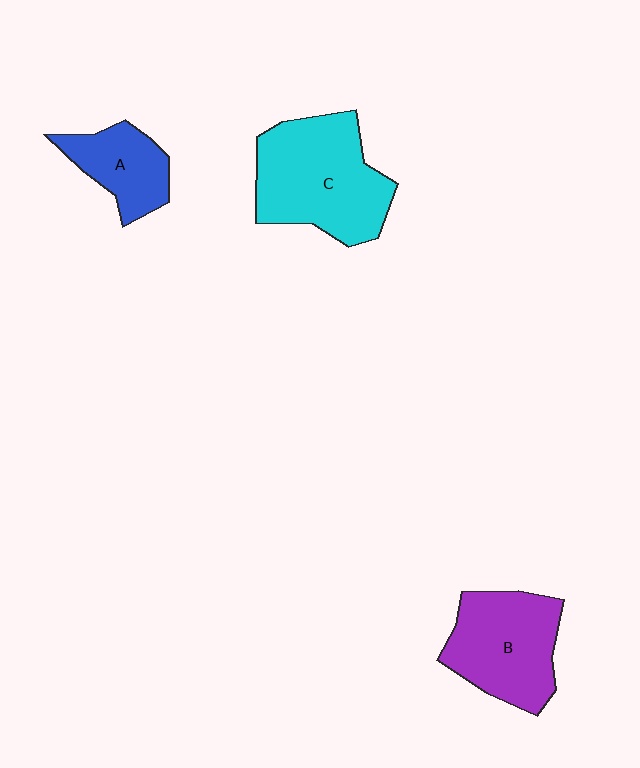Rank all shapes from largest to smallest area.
From largest to smallest: C (cyan), B (purple), A (blue).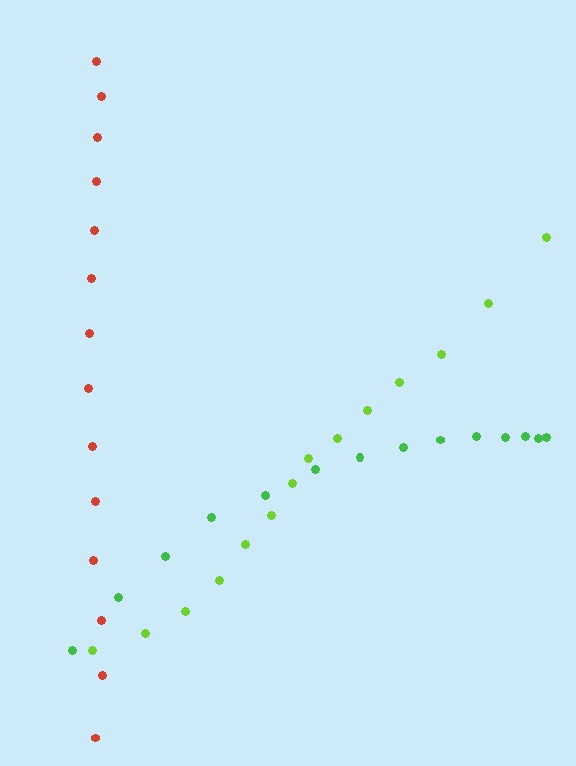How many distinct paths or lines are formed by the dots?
There are 3 distinct paths.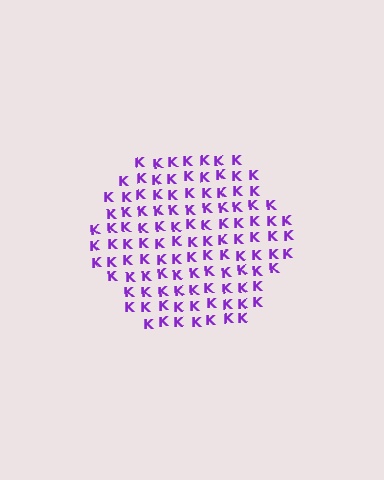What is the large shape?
The large shape is a hexagon.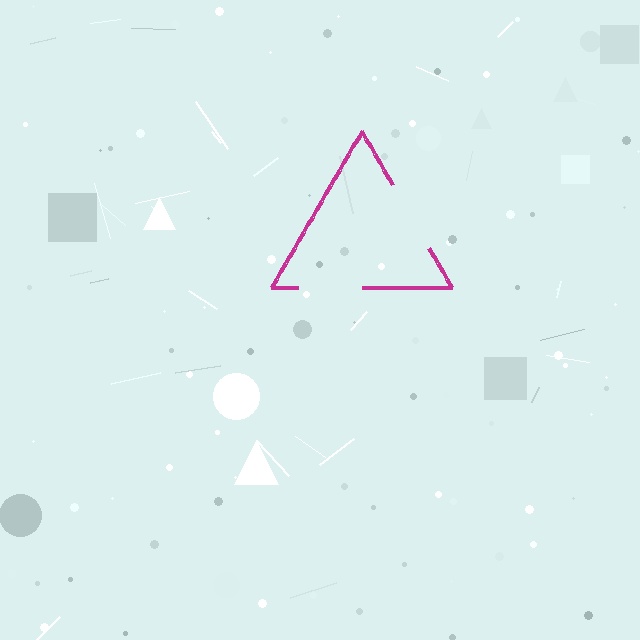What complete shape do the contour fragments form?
The contour fragments form a triangle.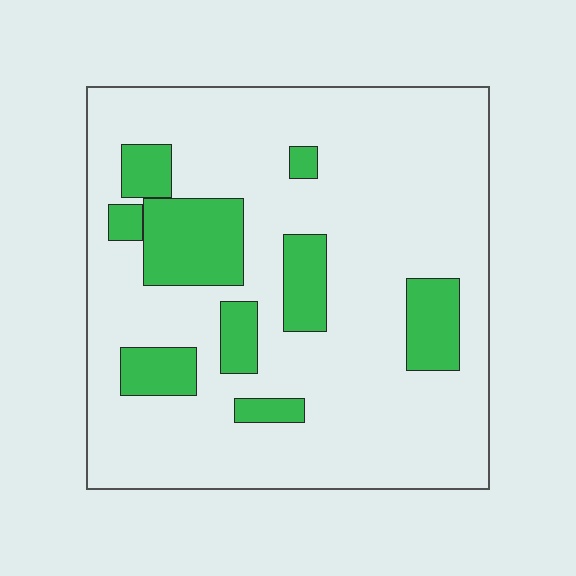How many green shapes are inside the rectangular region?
9.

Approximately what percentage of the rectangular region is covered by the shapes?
Approximately 20%.